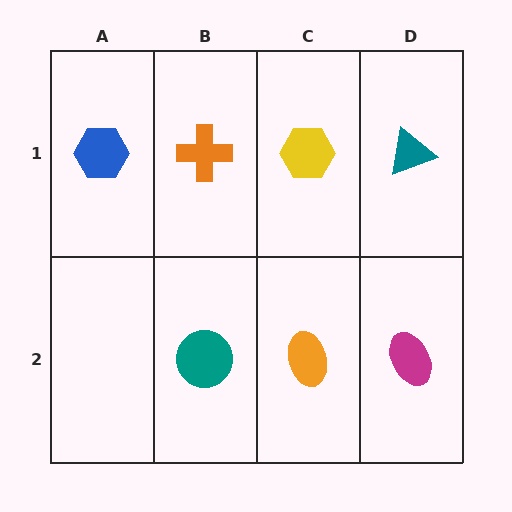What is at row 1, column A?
A blue hexagon.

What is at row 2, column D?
A magenta ellipse.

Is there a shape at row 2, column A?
No, that cell is empty.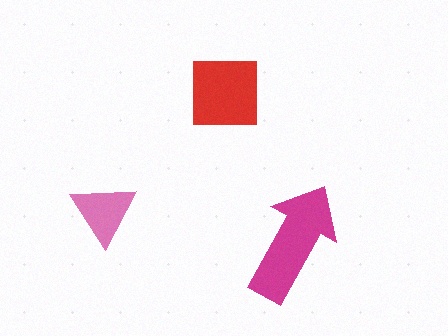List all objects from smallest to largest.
The pink triangle, the red square, the magenta arrow.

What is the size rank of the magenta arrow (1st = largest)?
1st.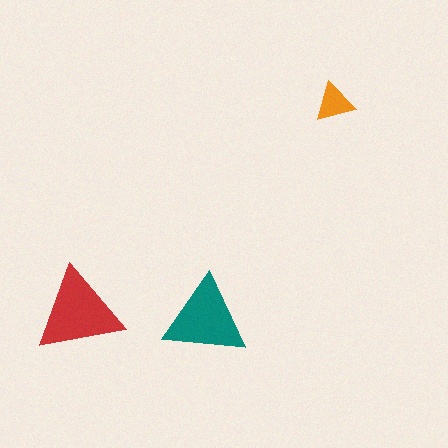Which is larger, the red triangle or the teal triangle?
The red one.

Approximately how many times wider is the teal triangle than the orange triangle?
About 2 times wider.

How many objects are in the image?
There are 3 objects in the image.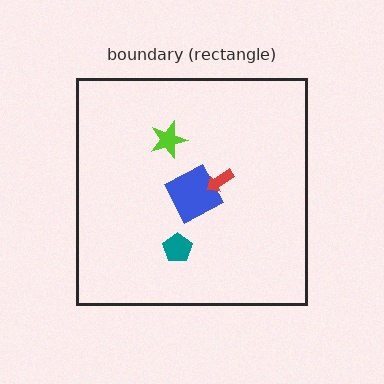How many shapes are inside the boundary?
4 inside, 0 outside.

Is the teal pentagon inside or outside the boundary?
Inside.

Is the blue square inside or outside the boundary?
Inside.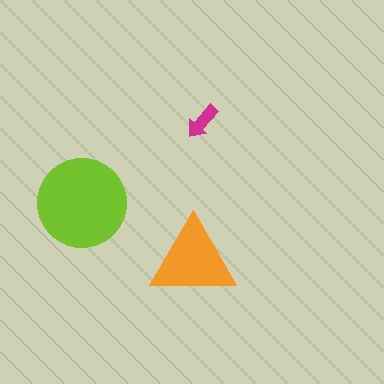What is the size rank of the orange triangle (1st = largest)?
2nd.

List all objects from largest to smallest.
The lime circle, the orange triangle, the magenta arrow.